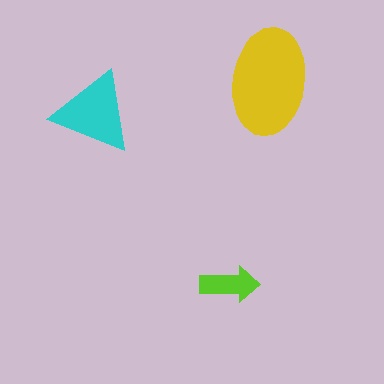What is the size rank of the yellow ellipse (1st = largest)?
1st.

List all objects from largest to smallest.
The yellow ellipse, the cyan triangle, the lime arrow.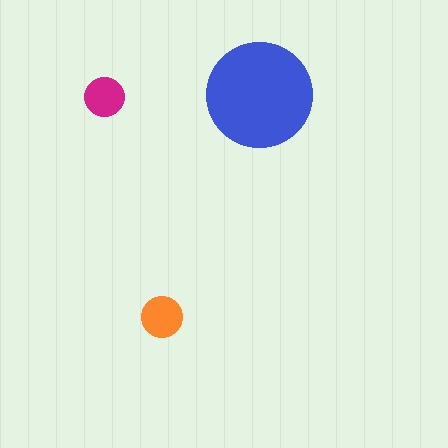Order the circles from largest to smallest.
the blue one, the orange one, the magenta one.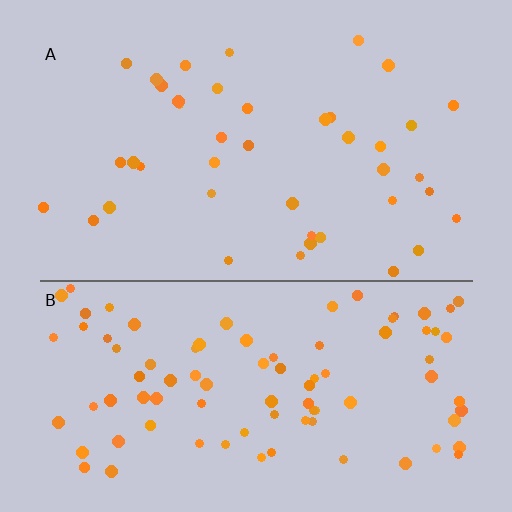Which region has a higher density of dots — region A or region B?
B (the bottom).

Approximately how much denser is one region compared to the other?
Approximately 2.2× — region B over region A.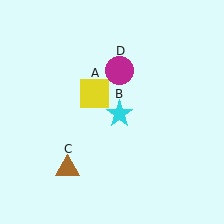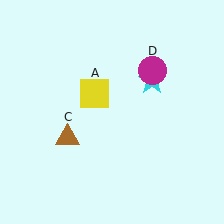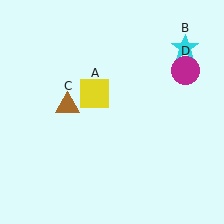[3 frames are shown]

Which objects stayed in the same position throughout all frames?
Yellow square (object A) remained stationary.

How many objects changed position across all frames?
3 objects changed position: cyan star (object B), brown triangle (object C), magenta circle (object D).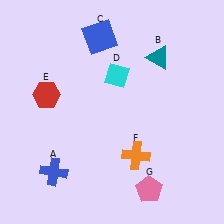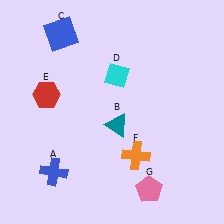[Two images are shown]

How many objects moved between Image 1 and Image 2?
2 objects moved between the two images.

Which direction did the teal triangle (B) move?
The teal triangle (B) moved down.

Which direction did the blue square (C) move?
The blue square (C) moved left.